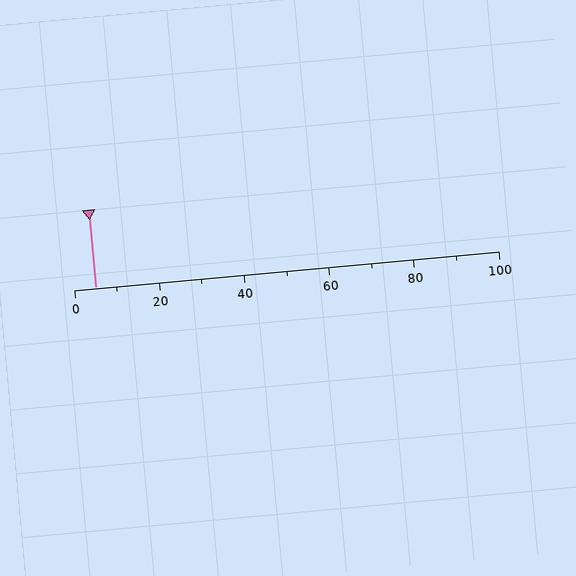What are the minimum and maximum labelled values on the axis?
The axis runs from 0 to 100.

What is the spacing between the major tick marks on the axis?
The major ticks are spaced 20 apart.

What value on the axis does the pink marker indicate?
The marker indicates approximately 5.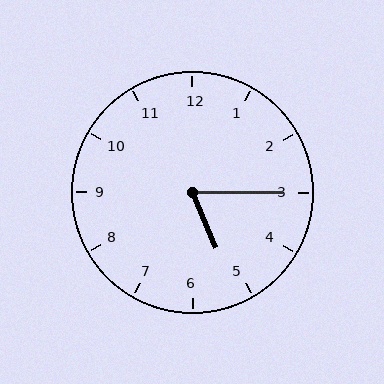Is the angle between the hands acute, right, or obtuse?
It is acute.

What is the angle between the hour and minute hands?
Approximately 68 degrees.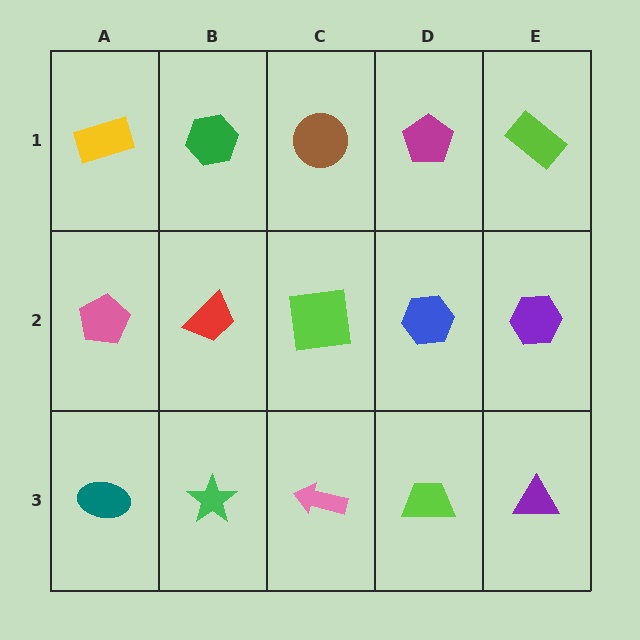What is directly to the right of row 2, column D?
A purple hexagon.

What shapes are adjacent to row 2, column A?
A yellow rectangle (row 1, column A), a teal ellipse (row 3, column A), a red trapezoid (row 2, column B).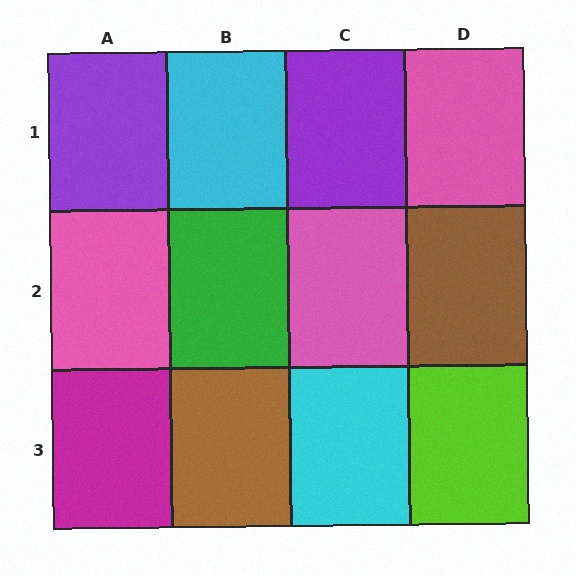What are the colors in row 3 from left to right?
Magenta, brown, cyan, lime.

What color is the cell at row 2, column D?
Brown.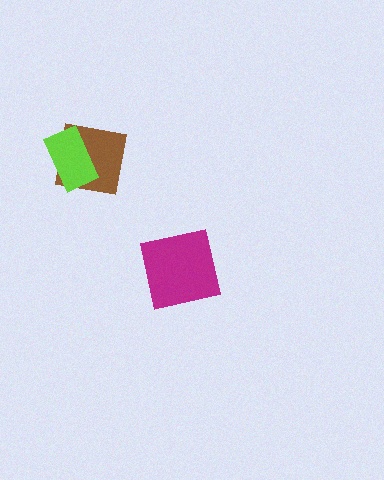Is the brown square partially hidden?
Yes, it is partially covered by another shape.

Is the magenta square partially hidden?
No, no other shape covers it.